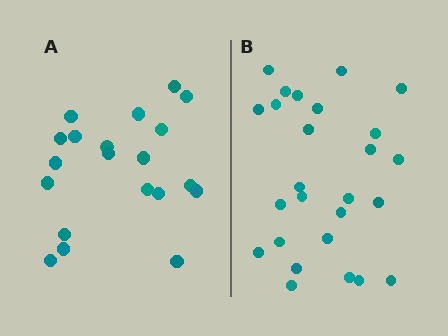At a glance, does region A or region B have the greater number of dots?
Region B (the right region) has more dots.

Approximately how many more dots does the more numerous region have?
Region B has about 6 more dots than region A.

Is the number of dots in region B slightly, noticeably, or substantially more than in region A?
Region B has noticeably more, but not dramatically so. The ratio is roughly 1.3 to 1.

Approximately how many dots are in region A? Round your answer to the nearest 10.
About 20 dots.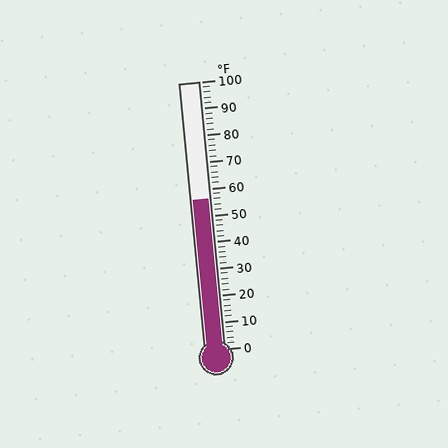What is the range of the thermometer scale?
The thermometer scale ranges from 0°F to 100°F.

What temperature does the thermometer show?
The thermometer shows approximately 56°F.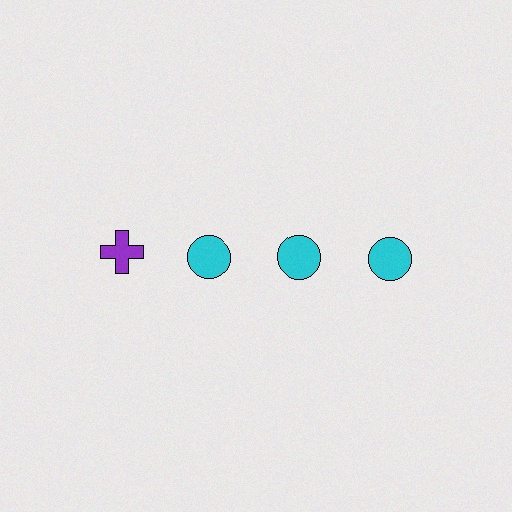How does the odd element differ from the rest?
It differs in both color (purple instead of cyan) and shape (cross instead of circle).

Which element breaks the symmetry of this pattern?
The purple cross in the top row, leftmost column breaks the symmetry. All other shapes are cyan circles.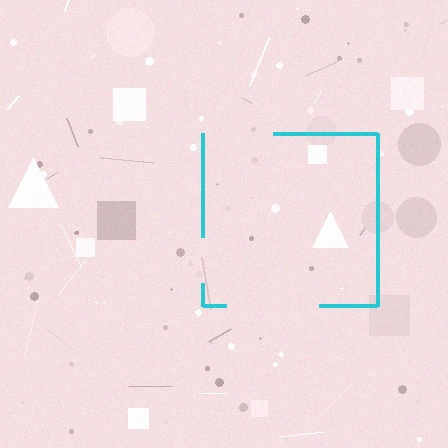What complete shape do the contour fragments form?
The contour fragments form a square.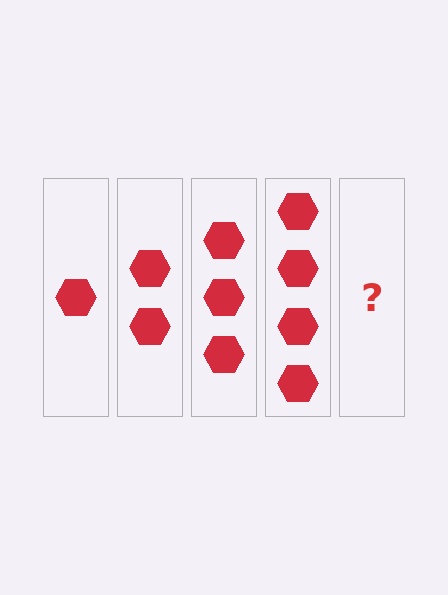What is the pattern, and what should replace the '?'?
The pattern is that each step adds one more hexagon. The '?' should be 5 hexagons.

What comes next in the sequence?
The next element should be 5 hexagons.